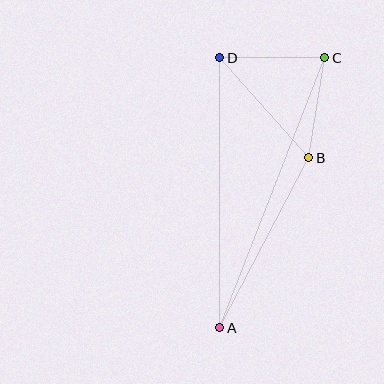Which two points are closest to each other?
Points B and C are closest to each other.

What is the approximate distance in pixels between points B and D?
The distance between B and D is approximately 134 pixels.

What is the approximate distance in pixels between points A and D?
The distance between A and D is approximately 270 pixels.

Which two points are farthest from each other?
Points A and C are farthest from each other.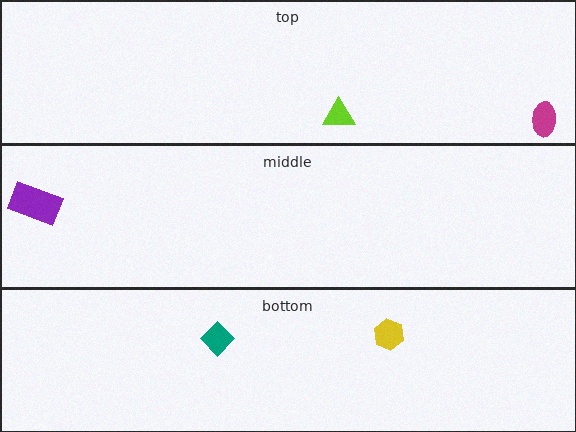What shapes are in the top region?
The magenta ellipse, the lime triangle.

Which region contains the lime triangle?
The top region.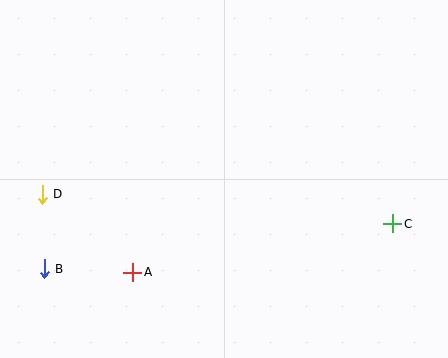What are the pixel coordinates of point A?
Point A is at (132, 272).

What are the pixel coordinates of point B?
Point B is at (44, 269).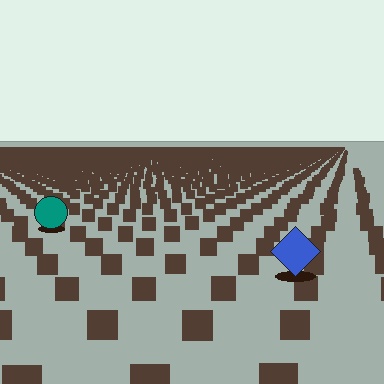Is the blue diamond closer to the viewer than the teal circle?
Yes. The blue diamond is closer — you can tell from the texture gradient: the ground texture is coarser near it.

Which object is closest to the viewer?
The blue diamond is closest. The texture marks near it are larger and more spread out.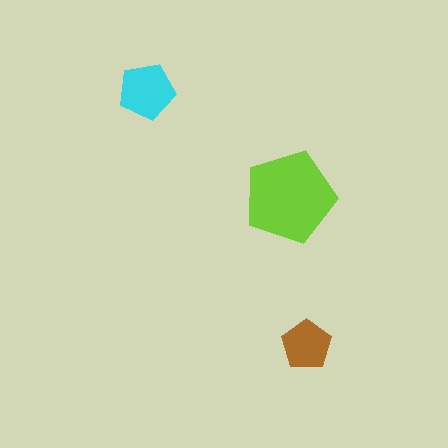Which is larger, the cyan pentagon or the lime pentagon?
The lime one.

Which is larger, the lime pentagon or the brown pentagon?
The lime one.